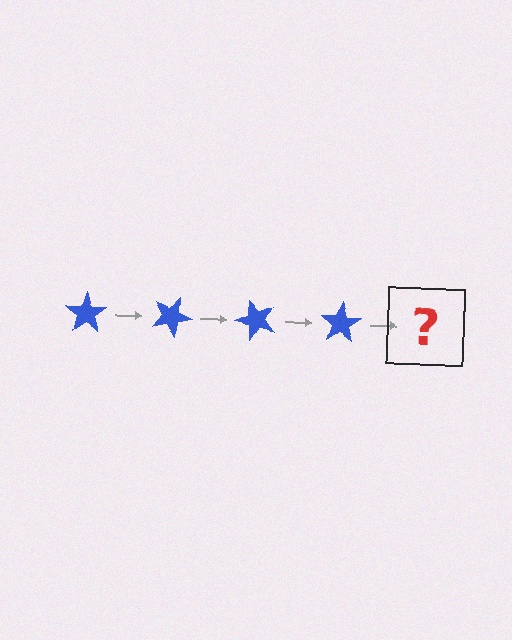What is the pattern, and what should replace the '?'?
The pattern is that the star rotates 25 degrees each step. The '?' should be a blue star rotated 100 degrees.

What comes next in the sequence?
The next element should be a blue star rotated 100 degrees.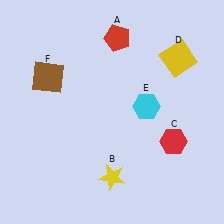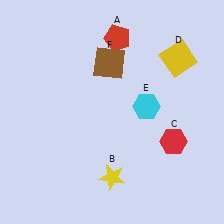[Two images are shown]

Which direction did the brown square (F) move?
The brown square (F) moved right.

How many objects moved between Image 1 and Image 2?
1 object moved between the two images.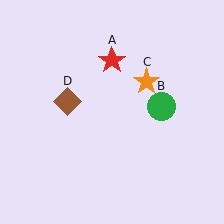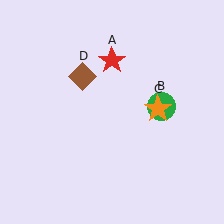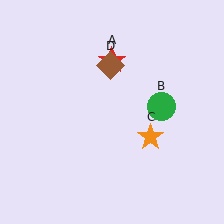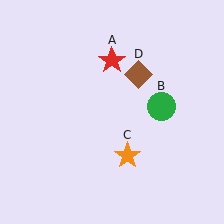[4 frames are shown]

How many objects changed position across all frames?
2 objects changed position: orange star (object C), brown diamond (object D).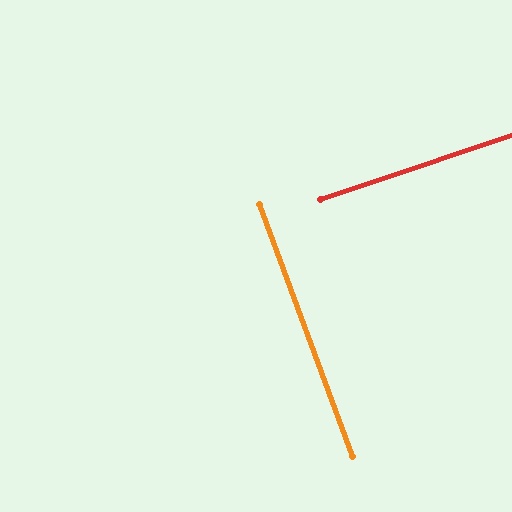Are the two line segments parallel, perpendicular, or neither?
Perpendicular — they meet at approximately 88°.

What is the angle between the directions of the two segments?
Approximately 88 degrees.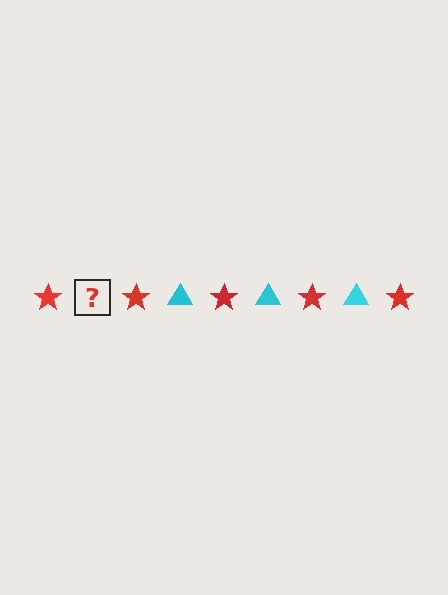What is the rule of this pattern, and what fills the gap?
The rule is that the pattern alternates between red star and cyan triangle. The gap should be filled with a cyan triangle.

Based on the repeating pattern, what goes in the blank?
The blank should be a cyan triangle.